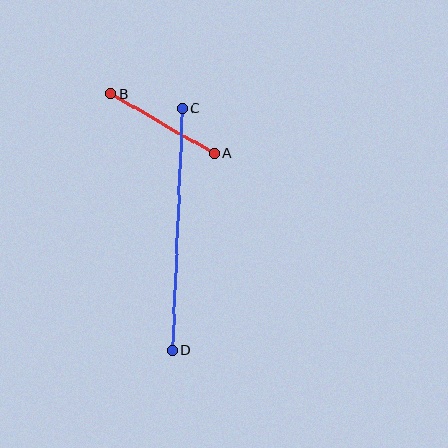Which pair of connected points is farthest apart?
Points C and D are farthest apart.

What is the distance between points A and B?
The distance is approximately 120 pixels.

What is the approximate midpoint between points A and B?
The midpoint is at approximately (162, 124) pixels.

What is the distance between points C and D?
The distance is approximately 242 pixels.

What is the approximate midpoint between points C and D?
The midpoint is at approximately (177, 229) pixels.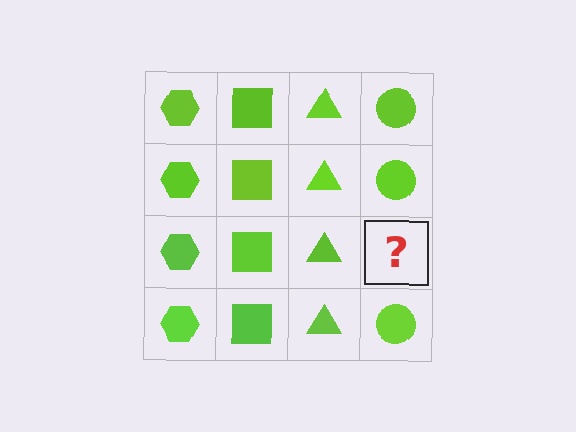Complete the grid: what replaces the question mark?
The question mark should be replaced with a lime circle.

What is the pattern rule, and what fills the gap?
The rule is that each column has a consistent shape. The gap should be filled with a lime circle.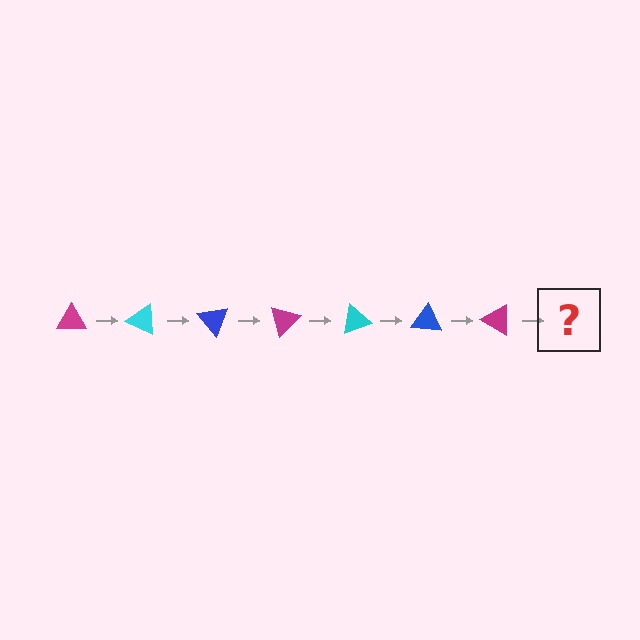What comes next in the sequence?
The next element should be a cyan triangle, rotated 175 degrees from the start.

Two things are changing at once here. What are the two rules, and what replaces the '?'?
The two rules are that it rotates 25 degrees each step and the color cycles through magenta, cyan, and blue. The '?' should be a cyan triangle, rotated 175 degrees from the start.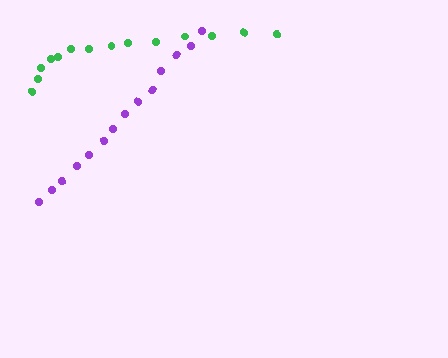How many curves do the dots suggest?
There are 2 distinct paths.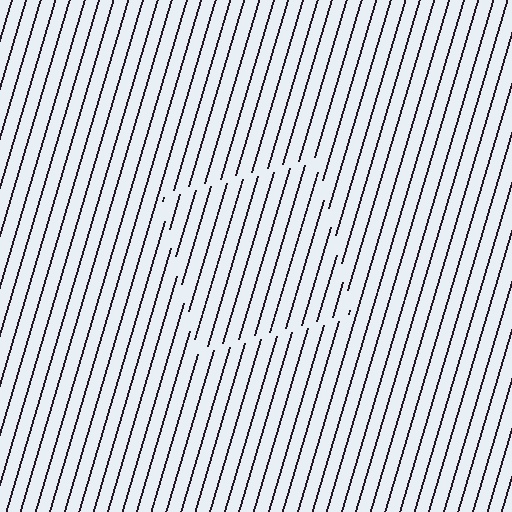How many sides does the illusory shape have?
4 sides — the line-ends trace a square.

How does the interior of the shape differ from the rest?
The interior of the shape contains the same grating, shifted by half a period — the contour is defined by the phase discontinuity where line-ends from the inner and outer gratings abut.